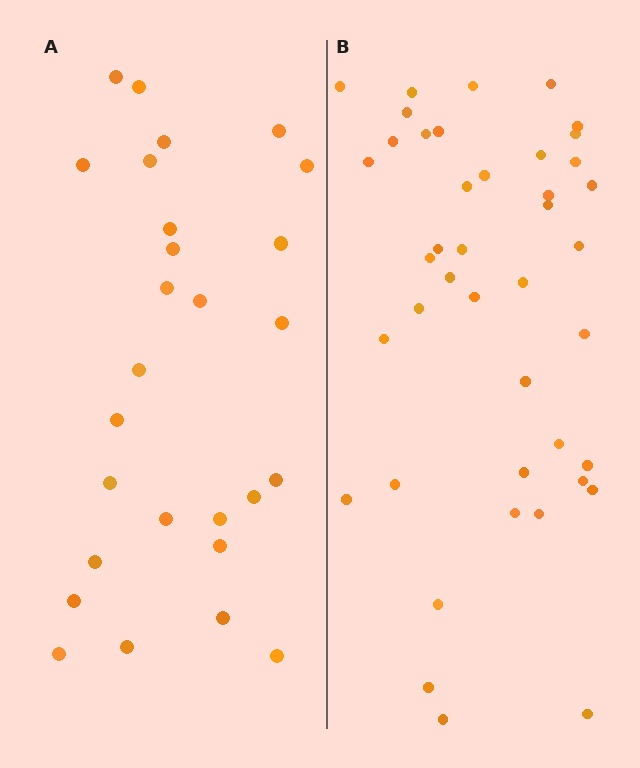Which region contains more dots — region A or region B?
Region B (the right region) has more dots.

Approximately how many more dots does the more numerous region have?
Region B has approximately 15 more dots than region A.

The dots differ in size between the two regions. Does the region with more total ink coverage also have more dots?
No. Region A has more total ink coverage because its dots are larger, but region B actually contains more individual dots. Total area can be misleading — the number of items is what matters here.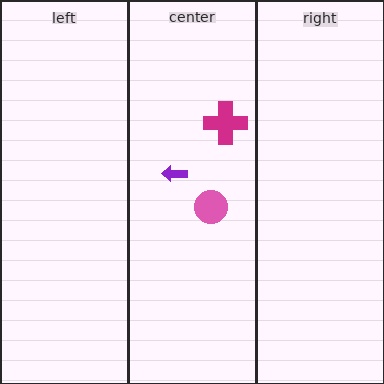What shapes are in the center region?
The magenta cross, the pink circle, the purple arrow.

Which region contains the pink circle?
The center region.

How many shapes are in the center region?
3.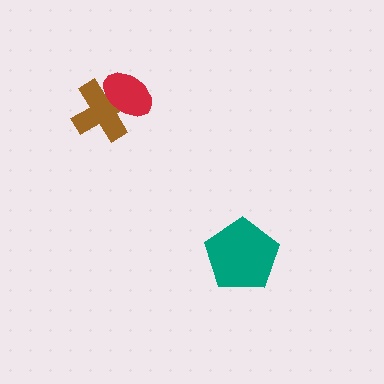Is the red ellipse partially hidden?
No, no other shape covers it.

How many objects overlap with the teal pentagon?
0 objects overlap with the teal pentagon.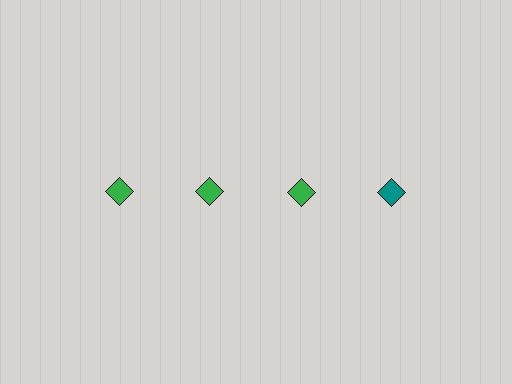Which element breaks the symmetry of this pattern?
The teal diamond in the top row, second from right column breaks the symmetry. All other shapes are green diamonds.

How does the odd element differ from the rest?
It has a different color: teal instead of green.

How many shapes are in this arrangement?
There are 4 shapes arranged in a grid pattern.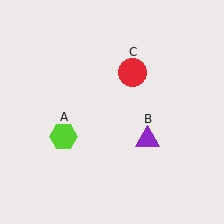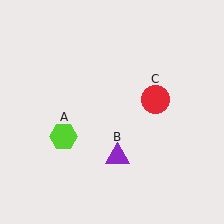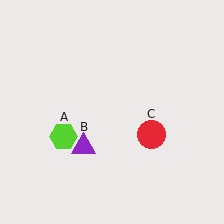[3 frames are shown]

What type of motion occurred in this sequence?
The purple triangle (object B), red circle (object C) rotated clockwise around the center of the scene.